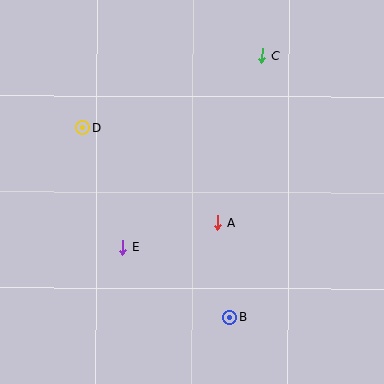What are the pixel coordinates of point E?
Point E is at (122, 247).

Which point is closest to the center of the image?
Point A at (218, 223) is closest to the center.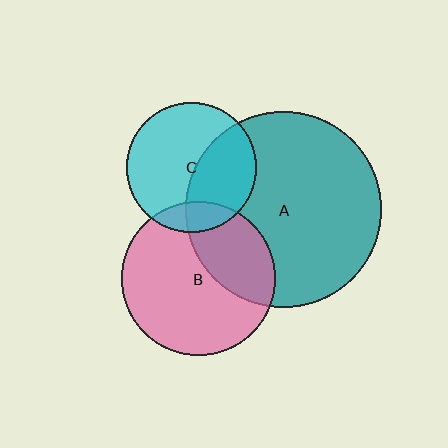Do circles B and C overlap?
Yes.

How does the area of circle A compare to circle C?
Approximately 2.3 times.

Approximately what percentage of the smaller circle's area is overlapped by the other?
Approximately 15%.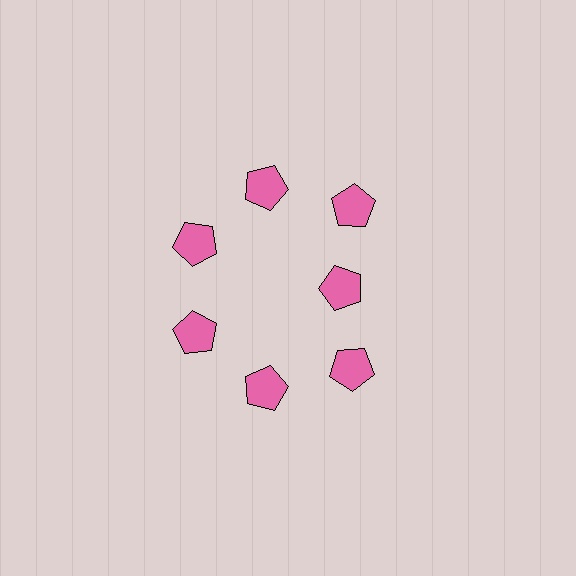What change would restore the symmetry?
The symmetry would be restored by moving it outward, back onto the ring so that all 7 pentagons sit at equal angles and equal distance from the center.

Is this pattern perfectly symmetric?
No. The 7 pink pentagons are arranged in a ring, but one element near the 3 o'clock position is pulled inward toward the center, breaking the 7-fold rotational symmetry.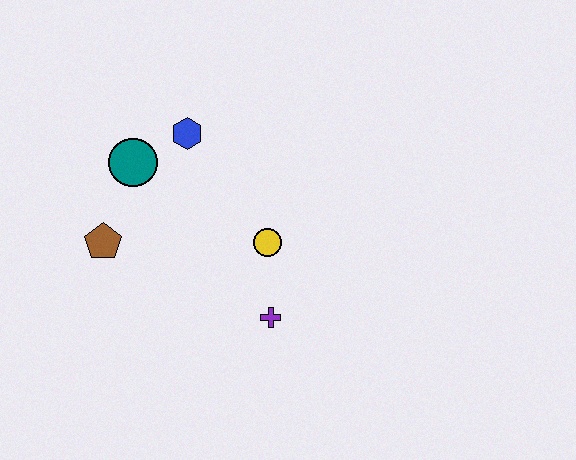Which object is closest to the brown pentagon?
The teal circle is closest to the brown pentagon.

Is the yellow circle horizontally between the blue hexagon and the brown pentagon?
No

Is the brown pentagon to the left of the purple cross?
Yes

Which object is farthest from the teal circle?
The purple cross is farthest from the teal circle.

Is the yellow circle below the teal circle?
Yes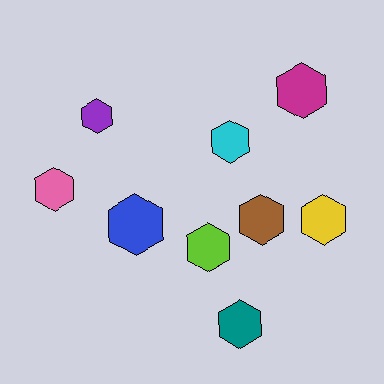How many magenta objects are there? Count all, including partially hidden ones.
There is 1 magenta object.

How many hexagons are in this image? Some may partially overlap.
There are 9 hexagons.